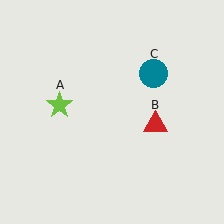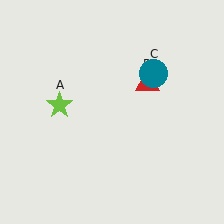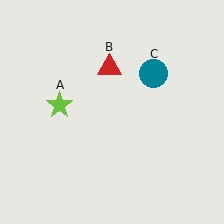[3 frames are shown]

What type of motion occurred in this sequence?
The red triangle (object B) rotated counterclockwise around the center of the scene.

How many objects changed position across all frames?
1 object changed position: red triangle (object B).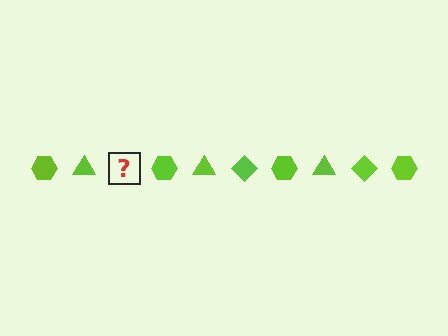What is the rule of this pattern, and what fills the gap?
The rule is that the pattern cycles through hexagon, triangle, diamond shapes in lime. The gap should be filled with a lime diamond.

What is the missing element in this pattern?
The missing element is a lime diamond.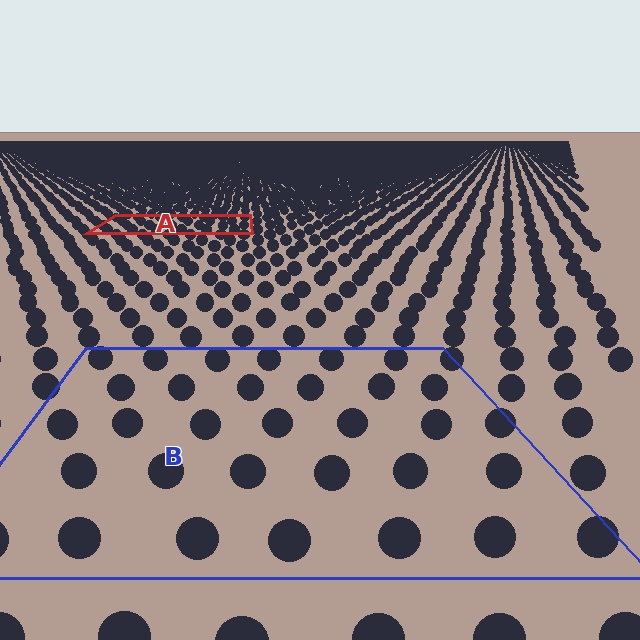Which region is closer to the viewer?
Region B is closer. The texture elements there are larger and more spread out.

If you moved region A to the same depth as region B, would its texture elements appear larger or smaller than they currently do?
They would appear larger. At a closer depth, the same texture elements are projected at a bigger on-screen size.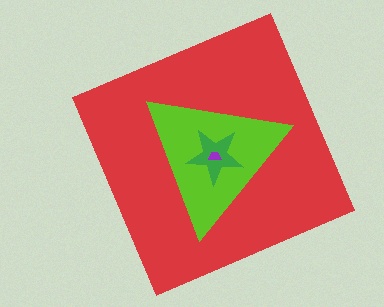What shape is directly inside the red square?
The lime triangle.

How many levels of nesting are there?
4.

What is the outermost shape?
The red square.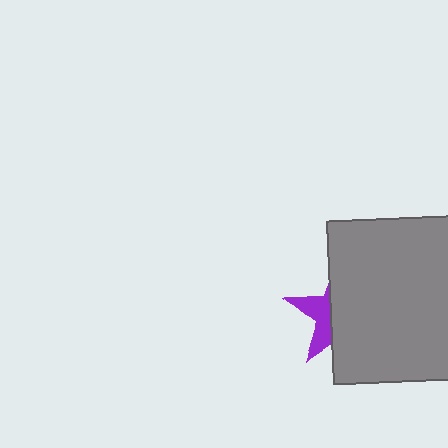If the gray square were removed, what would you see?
You would see the complete purple star.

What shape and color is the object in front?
The object in front is a gray square.